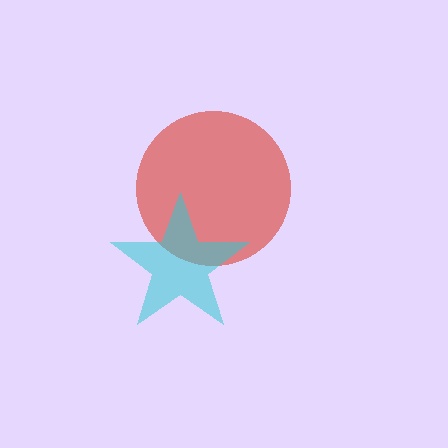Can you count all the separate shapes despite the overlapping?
Yes, there are 2 separate shapes.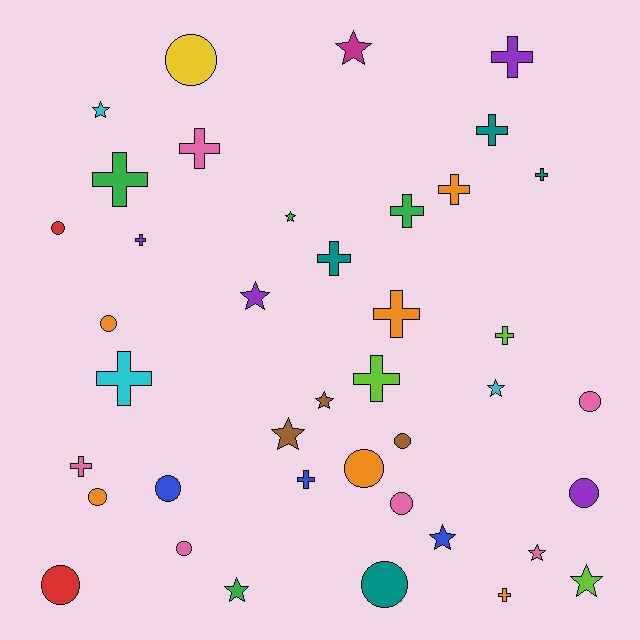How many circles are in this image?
There are 13 circles.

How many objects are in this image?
There are 40 objects.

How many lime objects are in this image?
There are 3 lime objects.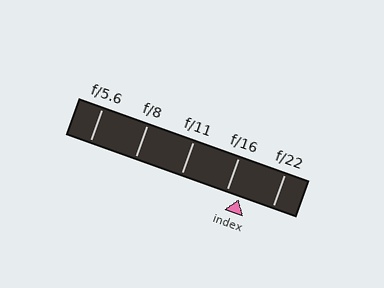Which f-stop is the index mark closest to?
The index mark is closest to f/16.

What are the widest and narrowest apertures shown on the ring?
The widest aperture shown is f/5.6 and the narrowest is f/22.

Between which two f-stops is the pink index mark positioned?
The index mark is between f/16 and f/22.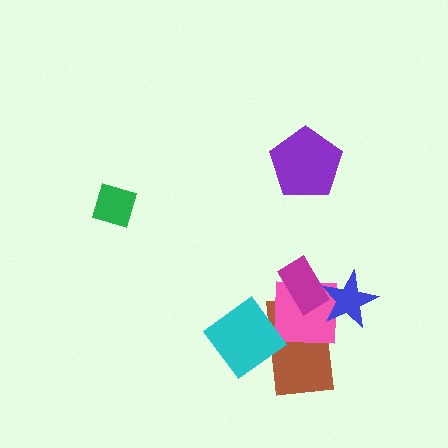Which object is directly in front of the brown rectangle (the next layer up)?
The pink square is directly in front of the brown rectangle.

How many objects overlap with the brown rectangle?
4 objects overlap with the brown rectangle.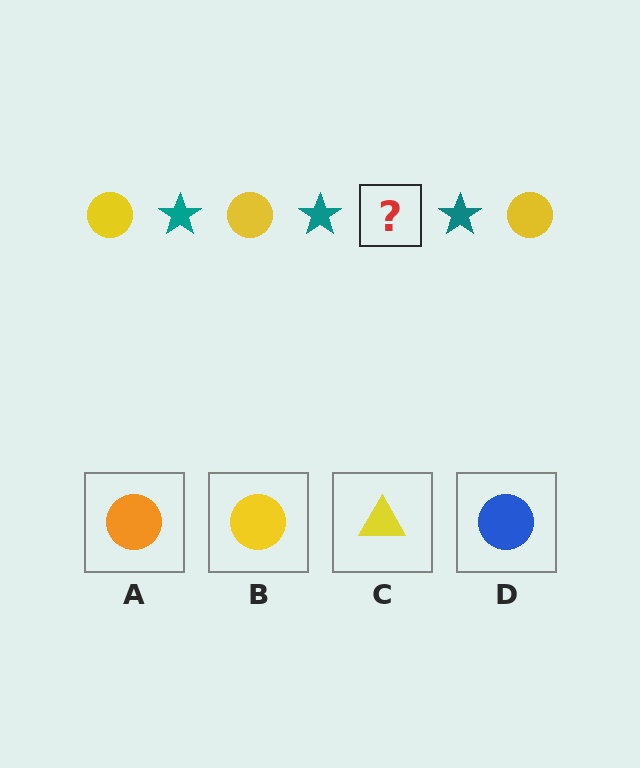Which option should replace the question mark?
Option B.